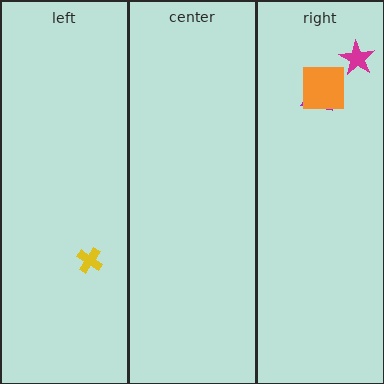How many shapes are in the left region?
1.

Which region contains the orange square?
The right region.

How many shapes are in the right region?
3.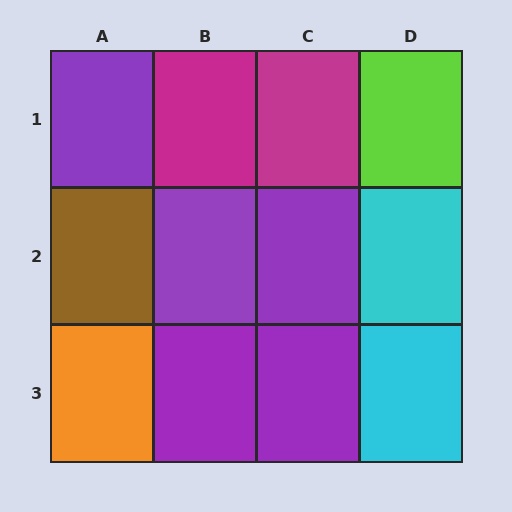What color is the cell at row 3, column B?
Purple.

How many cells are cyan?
2 cells are cyan.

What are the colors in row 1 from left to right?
Purple, magenta, magenta, lime.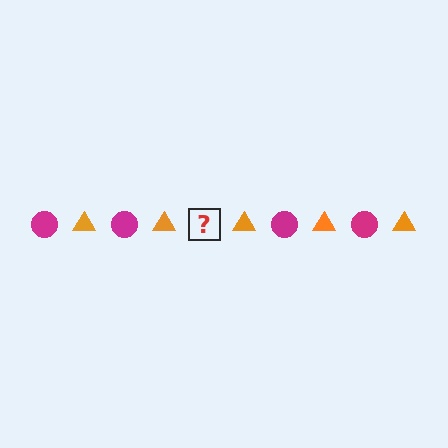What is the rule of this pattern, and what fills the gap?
The rule is that the pattern alternates between magenta circle and orange triangle. The gap should be filled with a magenta circle.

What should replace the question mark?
The question mark should be replaced with a magenta circle.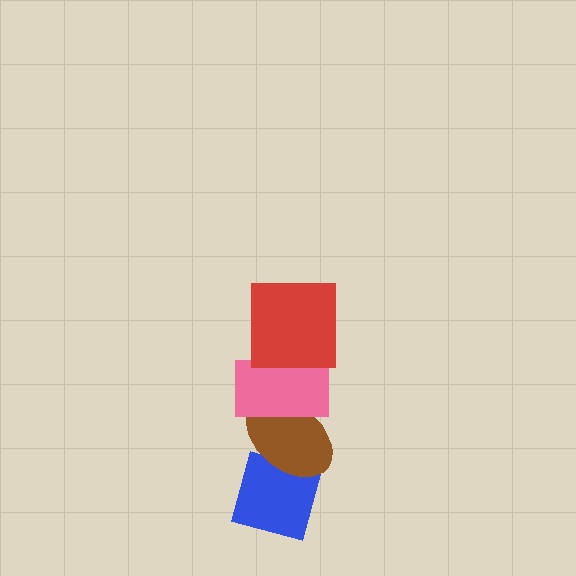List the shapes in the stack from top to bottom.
From top to bottom: the red square, the pink rectangle, the brown ellipse, the blue square.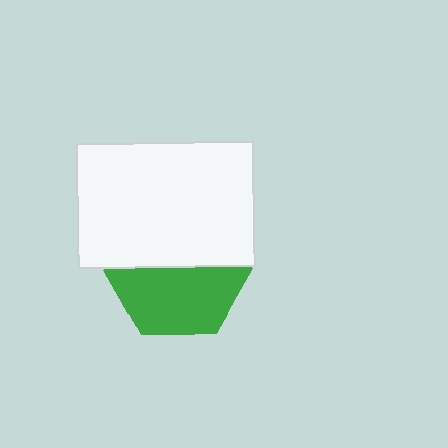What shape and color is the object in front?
The object in front is a white rectangle.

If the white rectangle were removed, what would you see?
You would see the complete green hexagon.